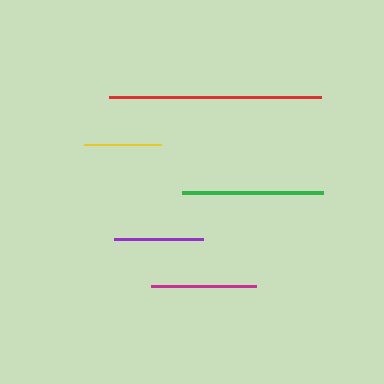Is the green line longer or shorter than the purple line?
The green line is longer than the purple line.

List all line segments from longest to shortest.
From longest to shortest: red, green, magenta, purple, yellow.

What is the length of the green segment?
The green segment is approximately 141 pixels long.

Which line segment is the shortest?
The yellow line is the shortest at approximately 77 pixels.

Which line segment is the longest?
The red line is the longest at approximately 212 pixels.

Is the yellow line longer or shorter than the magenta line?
The magenta line is longer than the yellow line.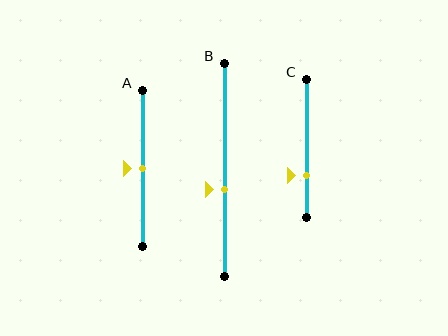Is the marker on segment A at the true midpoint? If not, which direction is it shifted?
Yes, the marker on segment A is at the true midpoint.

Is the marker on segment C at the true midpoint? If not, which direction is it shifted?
No, the marker on segment C is shifted downward by about 19% of the segment length.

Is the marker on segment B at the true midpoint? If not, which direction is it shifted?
No, the marker on segment B is shifted downward by about 9% of the segment length.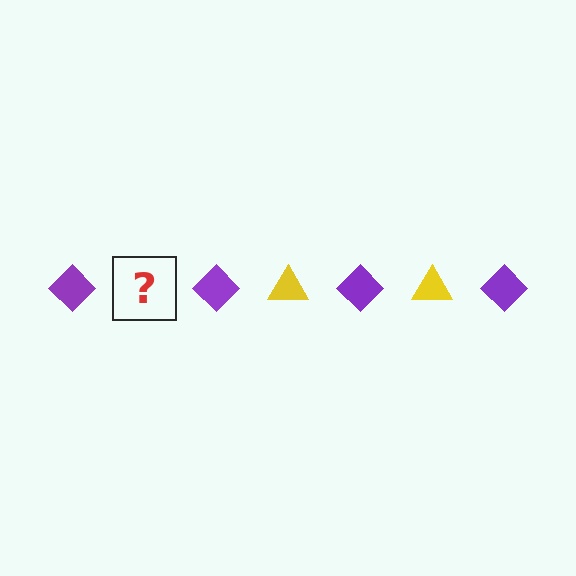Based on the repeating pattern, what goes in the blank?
The blank should be a yellow triangle.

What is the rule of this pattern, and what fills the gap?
The rule is that the pattern alternates between purple diamond and yellow triangle. The gap should be filled with a yellow triangle.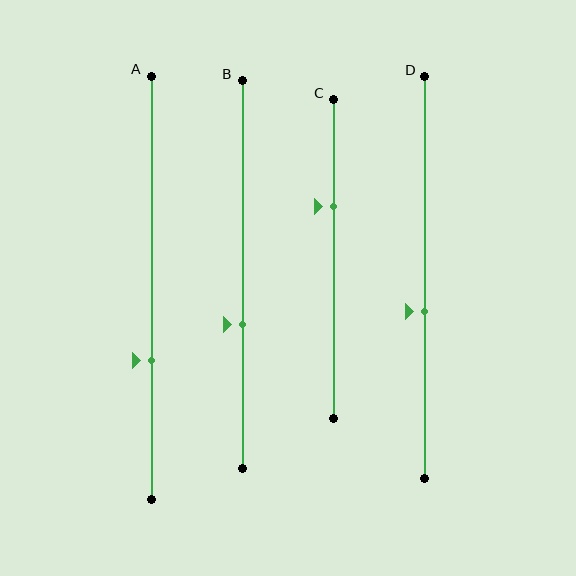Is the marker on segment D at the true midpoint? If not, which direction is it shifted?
No, the marker on segment D is shifted downward by about 8% of the segment length.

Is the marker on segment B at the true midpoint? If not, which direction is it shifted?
No, the marker on segment B is shifted downward by about 13% of the segment length.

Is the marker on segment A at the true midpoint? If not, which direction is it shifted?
No, the marker on segment A is shifted downward by about 17% of the segment length.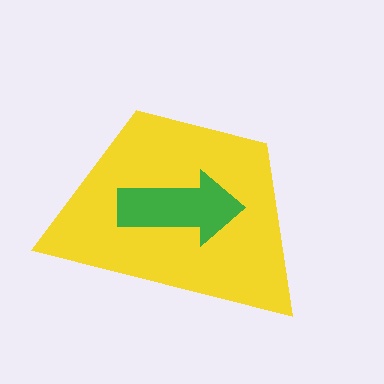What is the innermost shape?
The green arrow.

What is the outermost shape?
The yellow trapezoid.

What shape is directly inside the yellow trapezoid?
The green arrow.